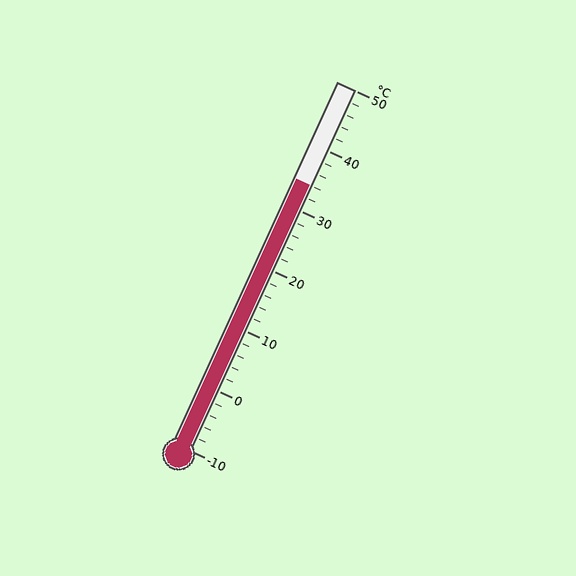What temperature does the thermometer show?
The thermometer shows approximately 34°C.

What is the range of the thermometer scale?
The thermometer scale ranges from -10°C to 50°C.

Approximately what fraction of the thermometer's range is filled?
The thermometer is filled to approximately 75% of its range.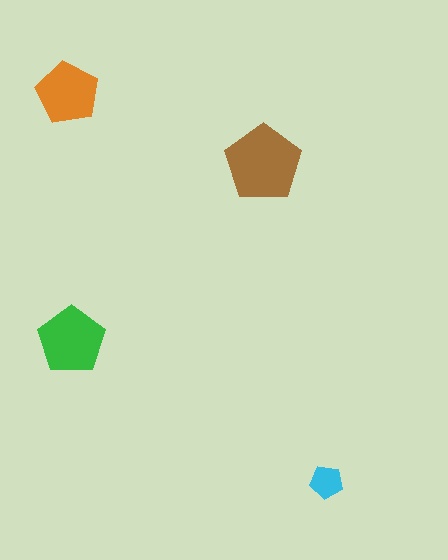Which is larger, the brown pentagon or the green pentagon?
The brown one.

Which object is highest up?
The orange pentagon is topmost.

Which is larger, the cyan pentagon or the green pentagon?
The green one.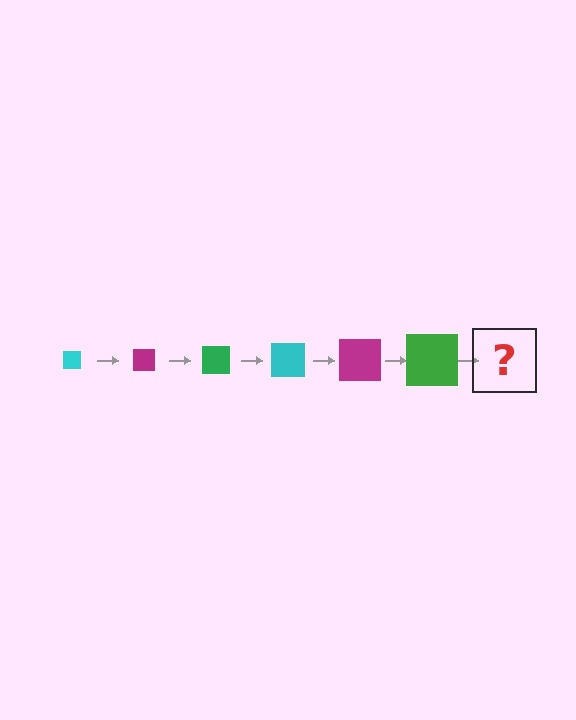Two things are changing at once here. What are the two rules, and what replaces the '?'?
The two rules are that the square grows larger each step and the color cycles through cyan, magenta, and green. The '?' should be a cyan square, larger than the previous one.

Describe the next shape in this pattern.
It should be a cyan square, larger than the previous one.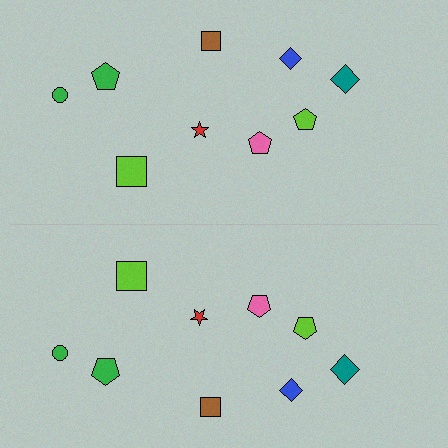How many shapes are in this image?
There are 18 shapes in this image.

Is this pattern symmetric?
Yes, this pattern has bilateral (reflection) symmetry.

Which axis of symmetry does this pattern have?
The pattern has a horizontal axis of symmetry running through the center of the image.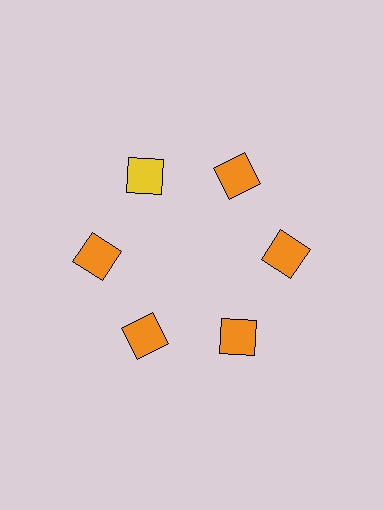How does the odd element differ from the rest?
It has a different color: yellow instead of orange.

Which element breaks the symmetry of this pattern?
The yellow square at roughly the 11 o'clock position breaks the symmetry. All other shapes are orange squares.